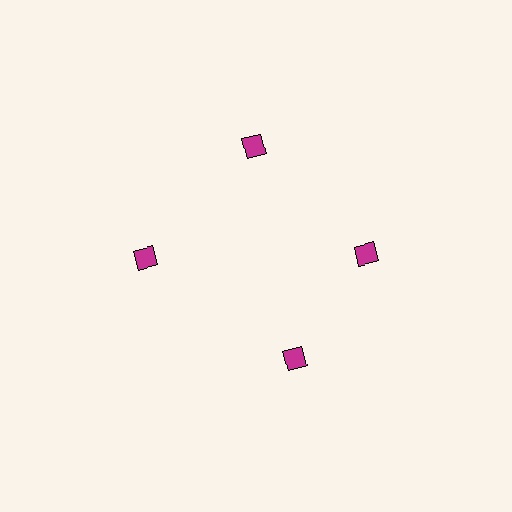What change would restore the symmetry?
The symmetry would be restored by rotating it back into even spacing with its neighbors so that all 4 squares sit at equal angles and equal distance from the center.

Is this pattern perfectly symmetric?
No. The 4 magenta squares are arranged in a ring, but one element near the 6 o'clock position is rotated out of alignment along the ring, breaking the 4-fold rotational symmetry.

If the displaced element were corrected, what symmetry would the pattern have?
It would have 4-fold rotational symmetry — the pattern would map onto itself every 90 degrees.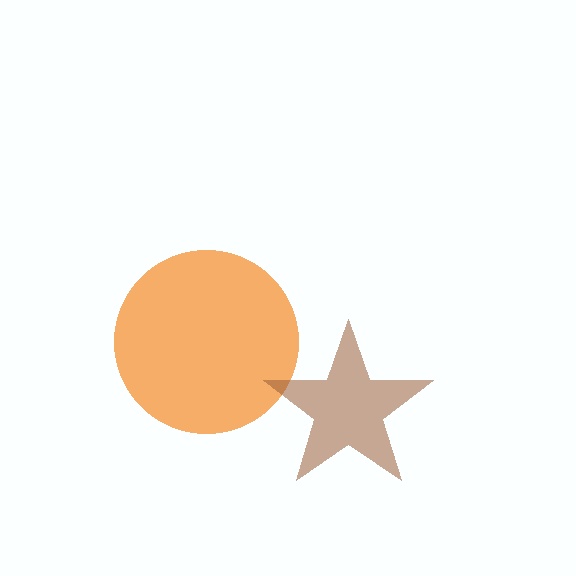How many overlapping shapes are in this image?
There are 2 overlapping shapes in the image.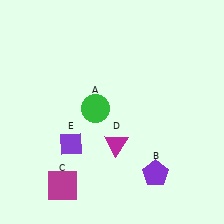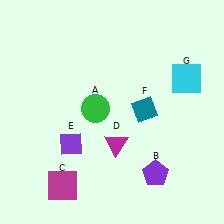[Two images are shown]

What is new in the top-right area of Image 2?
A teal diamond (F) was added in the top-right area of Image 2.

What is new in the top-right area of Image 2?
A cyan square (G) was added in the top-right area of Image 2.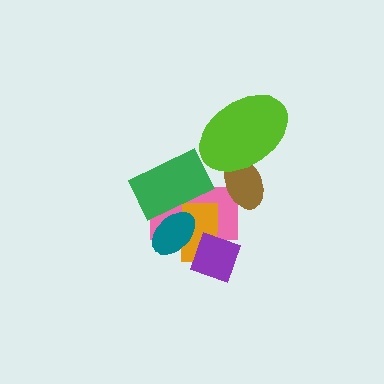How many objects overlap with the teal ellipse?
3 objects overlap with the teal ellipse.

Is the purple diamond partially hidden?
No, no other shape covers it.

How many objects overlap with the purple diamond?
2 objects overlap with the purple diamond.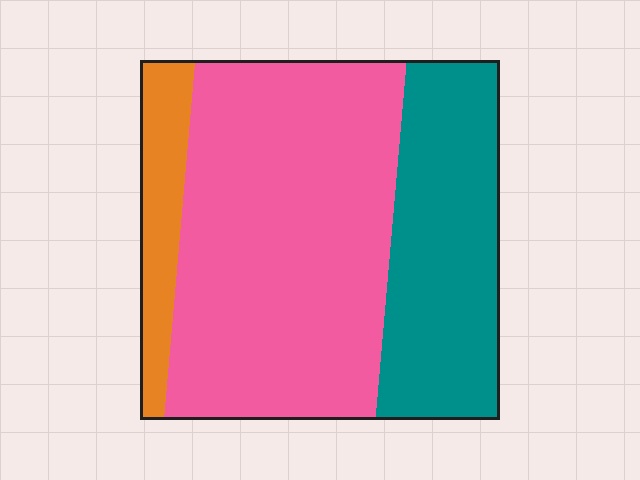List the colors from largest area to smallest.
From largest to smallest: pink, teal, orange.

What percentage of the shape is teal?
Teal covers about 30% of the shape.